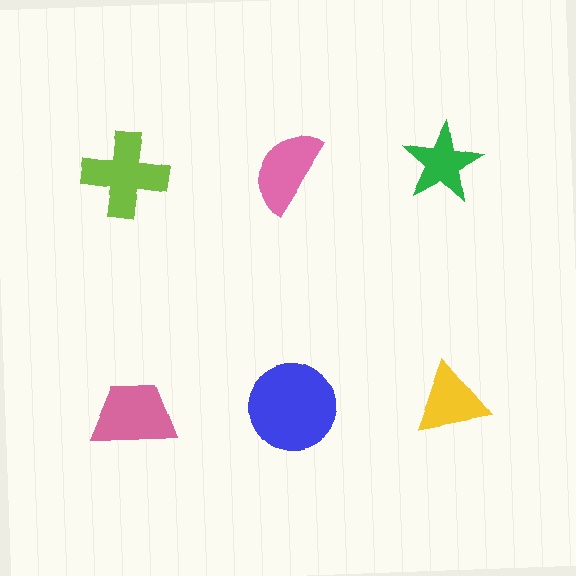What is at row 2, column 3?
A yellow triangle.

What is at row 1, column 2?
A pink semicircle.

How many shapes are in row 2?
3 shapes.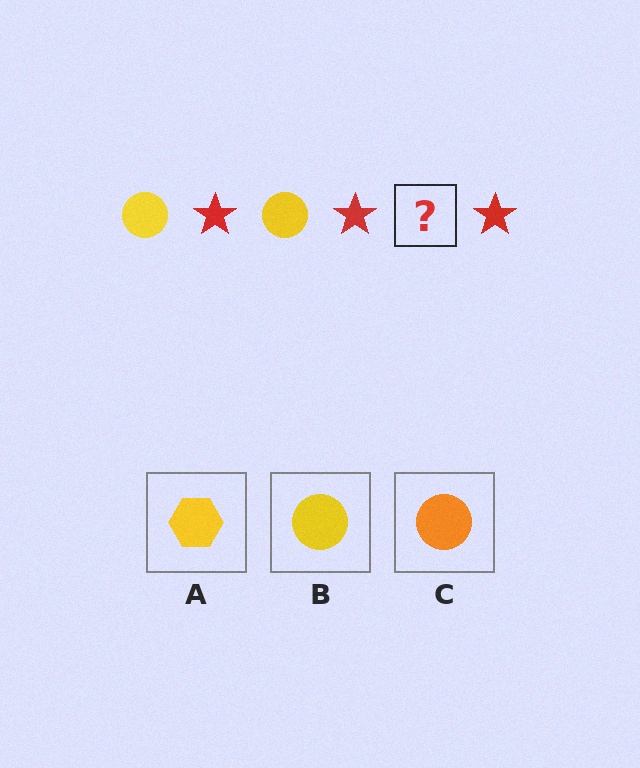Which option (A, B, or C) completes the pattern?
B.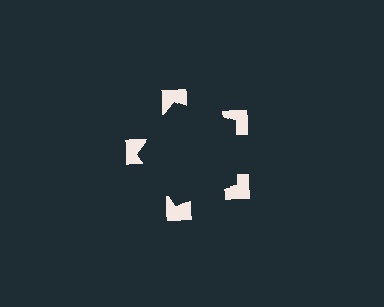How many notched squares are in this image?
There are 5 — one at each vertex of the illusory pentagon.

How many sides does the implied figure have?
5 sides.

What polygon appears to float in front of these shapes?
An illusory pentagon — its edges are inferred from the aligned wedge cuts in the notched squares, not physically drawn.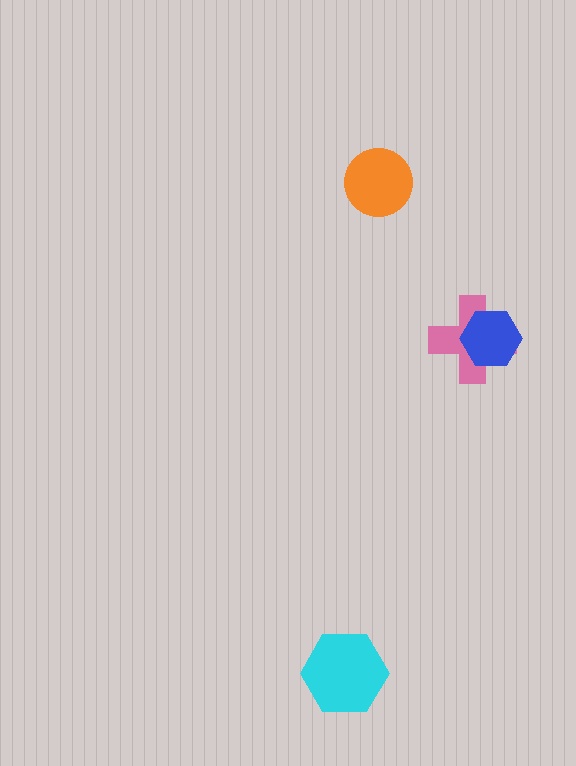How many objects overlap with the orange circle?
0 objects overlap with the orange circle.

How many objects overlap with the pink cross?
1 object overlaps with the pink cross.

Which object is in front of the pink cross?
The blue hexagon is in front of the pink cross.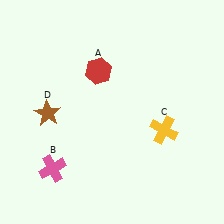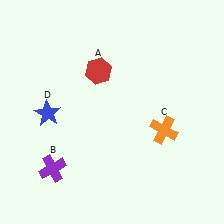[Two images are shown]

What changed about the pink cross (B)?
In Image 1, B is pink. In Image 2, it changed to purple.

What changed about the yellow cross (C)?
In Image 1, C is yellow. In Image 2, it changed to orange.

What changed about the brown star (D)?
In Image 1, D is brown. In Image 2, it changed to blue.